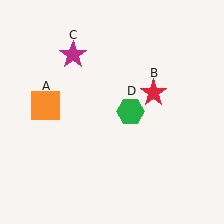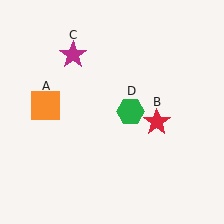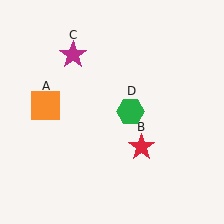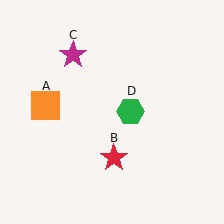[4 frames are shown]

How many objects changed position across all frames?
1 object changed position: red star (object B).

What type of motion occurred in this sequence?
The red star (object B) rotated clockwise around the center of the scene.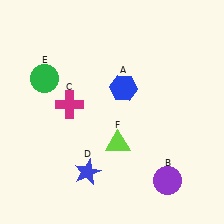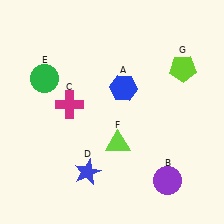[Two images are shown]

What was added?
A lime pentagon (G) was added in Image 2.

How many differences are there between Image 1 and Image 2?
There is 1 difference between the two images.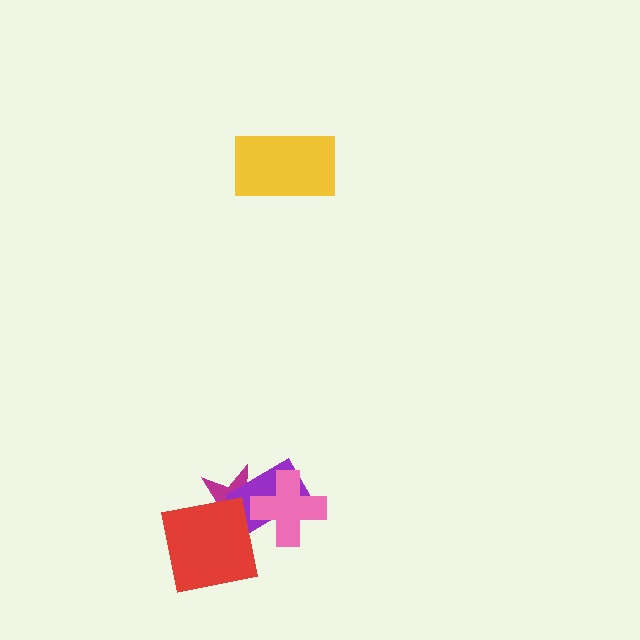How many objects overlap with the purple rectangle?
2 objects overlap with the purple rectangle.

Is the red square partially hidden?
No, no other shape covers it.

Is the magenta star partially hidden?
Yes, it is partially covered by another shape.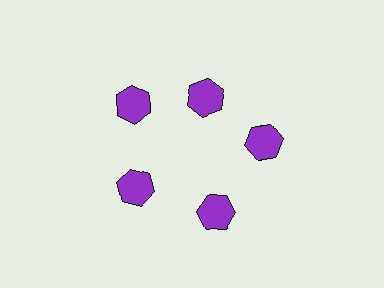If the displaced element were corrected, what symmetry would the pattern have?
It would have 5-fold rotational symmetry — the pattern would map onto itself every 72 degrees.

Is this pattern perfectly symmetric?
No. The 5 purple hexagons are arranged in a ring, but one element near the 1 o'clock position is pulled inward toward the center, breaking the 5-fold rotational symmetry.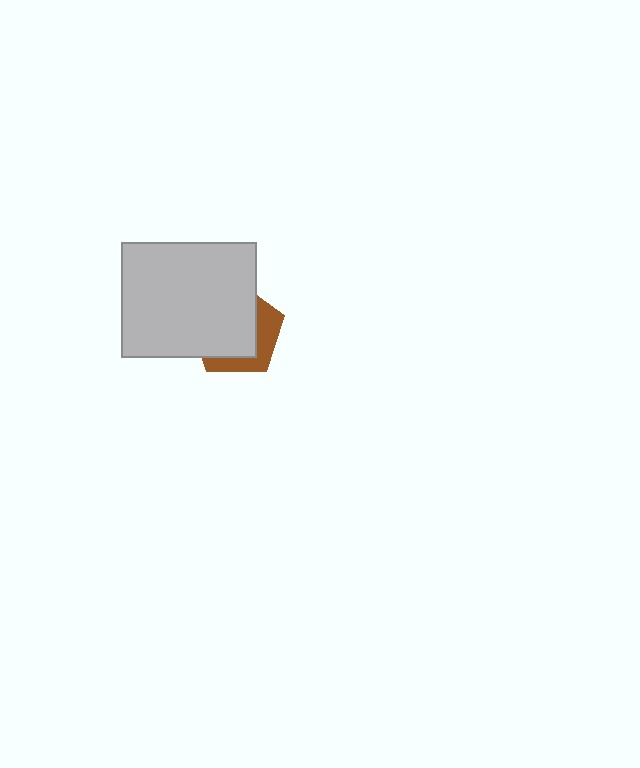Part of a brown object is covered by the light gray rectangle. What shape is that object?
It is a pentagon.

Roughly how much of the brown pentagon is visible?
A small part of it is visible (roughly 34%).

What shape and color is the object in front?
The object in front is a light gray rectangle.